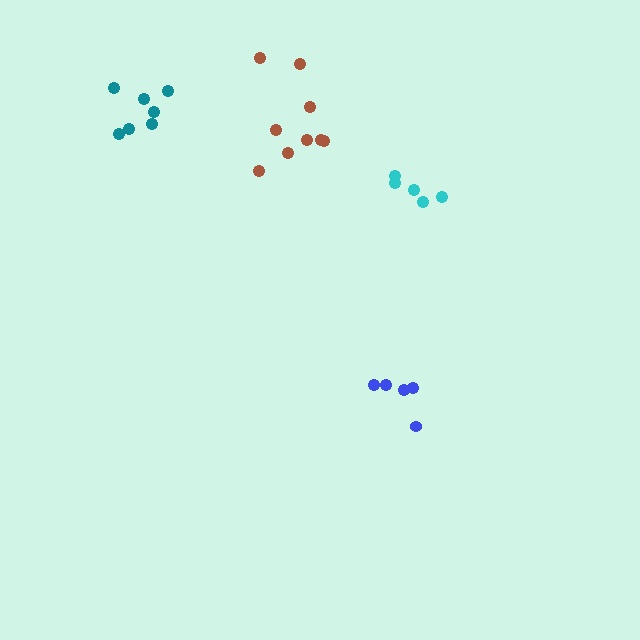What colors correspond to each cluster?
The clusters are colored: blue, cyan, teal, brown.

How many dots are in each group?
Group 1: 5 dots, Group 2: 5 dots, Group 3: 7 dots, Group 4: 9 dots (26 total).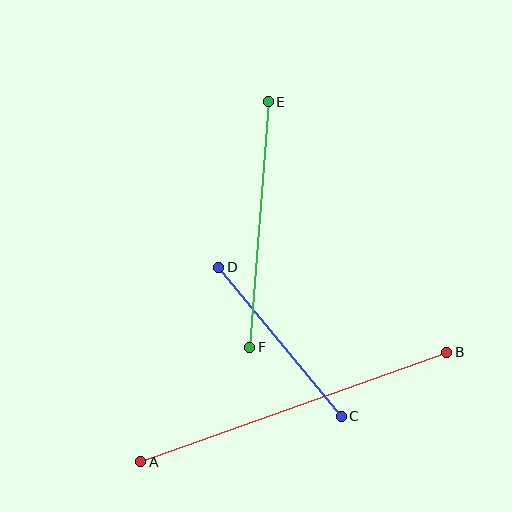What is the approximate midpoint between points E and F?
The midpoint is at approximately (259, 225) pixels.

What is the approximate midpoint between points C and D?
The midpoint is at approximately (280, 342) pixels.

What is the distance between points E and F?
The distance is approximately 246 pixels.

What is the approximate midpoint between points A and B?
The midpoint is at approximately (294, 407) pixels.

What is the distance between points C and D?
The distance is approximately 193 pixels.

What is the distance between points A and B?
The distance is approximately 325 pixels.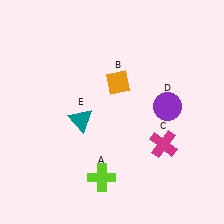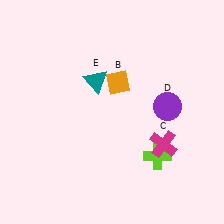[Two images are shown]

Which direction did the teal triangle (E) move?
The teal triangle (E) moved up.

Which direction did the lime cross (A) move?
The lime cross (A) moved right.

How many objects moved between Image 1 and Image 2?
2 objects moved between the two images.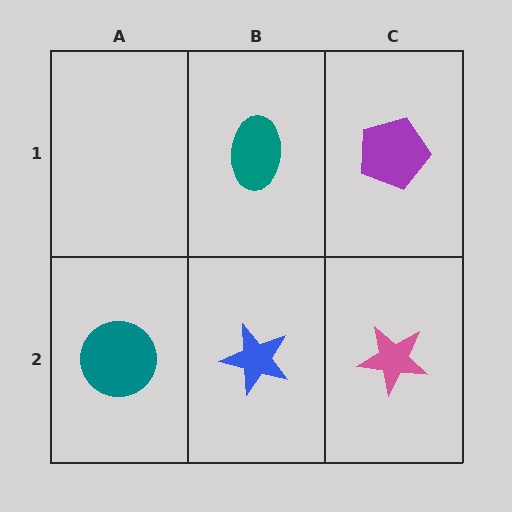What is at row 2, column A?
A teal circle.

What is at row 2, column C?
A pink star.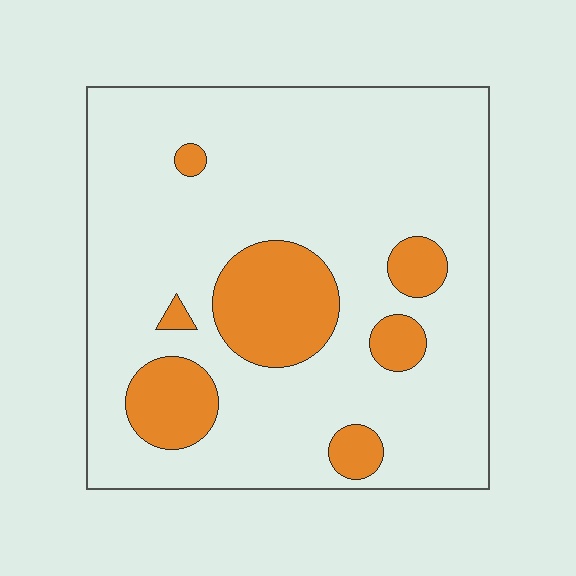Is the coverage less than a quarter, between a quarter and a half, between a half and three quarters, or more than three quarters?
Less than a quarter.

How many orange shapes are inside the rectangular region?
7.